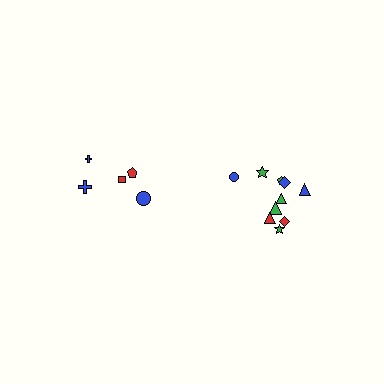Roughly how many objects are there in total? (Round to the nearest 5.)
Roughly 15 objects in total.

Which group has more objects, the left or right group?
The right group.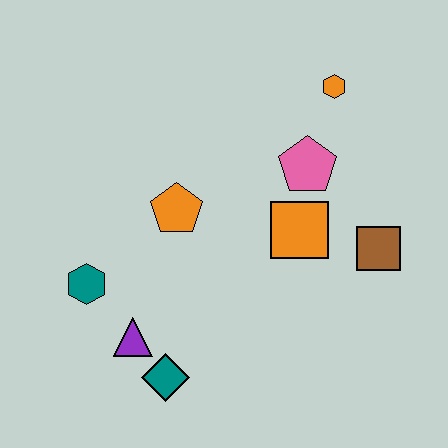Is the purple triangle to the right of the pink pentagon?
No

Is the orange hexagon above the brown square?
Yes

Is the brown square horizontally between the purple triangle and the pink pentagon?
No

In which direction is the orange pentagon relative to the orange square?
The orange pentagon is to the left of the orange square.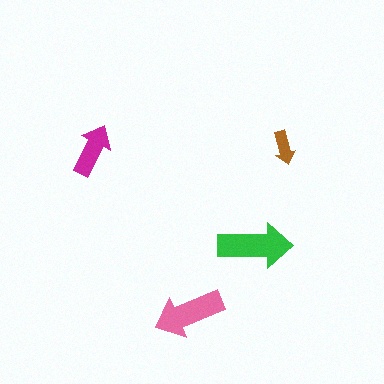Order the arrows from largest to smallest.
the green one, the pink one, the magenta one, the brown one.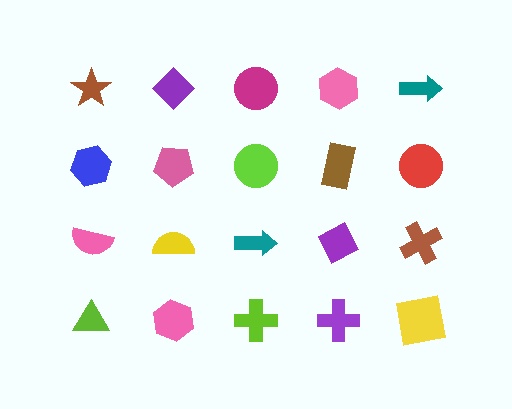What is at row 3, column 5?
A brown cross.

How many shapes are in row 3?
5 shapes.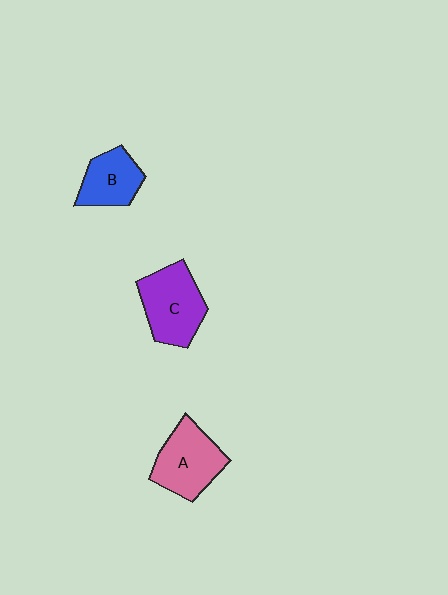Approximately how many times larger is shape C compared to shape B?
Approximately 1.4 times.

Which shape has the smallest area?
Shape B (blue).